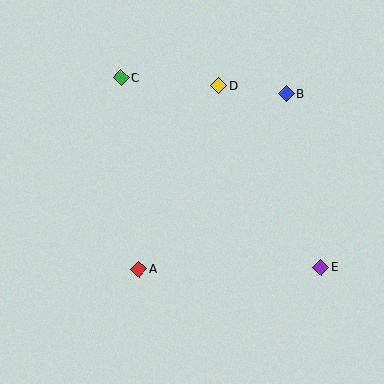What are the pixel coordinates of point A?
Point A is at (139, 269).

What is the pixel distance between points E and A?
The distance between E and A is 182 pixels.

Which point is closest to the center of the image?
Point A at (139, 269) is closest to the center.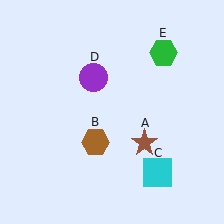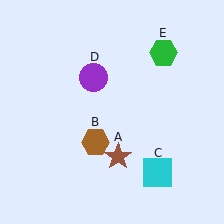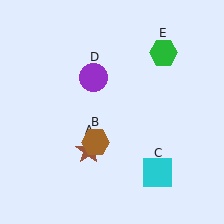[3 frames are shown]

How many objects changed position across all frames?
1 object changed position: brown star (object A).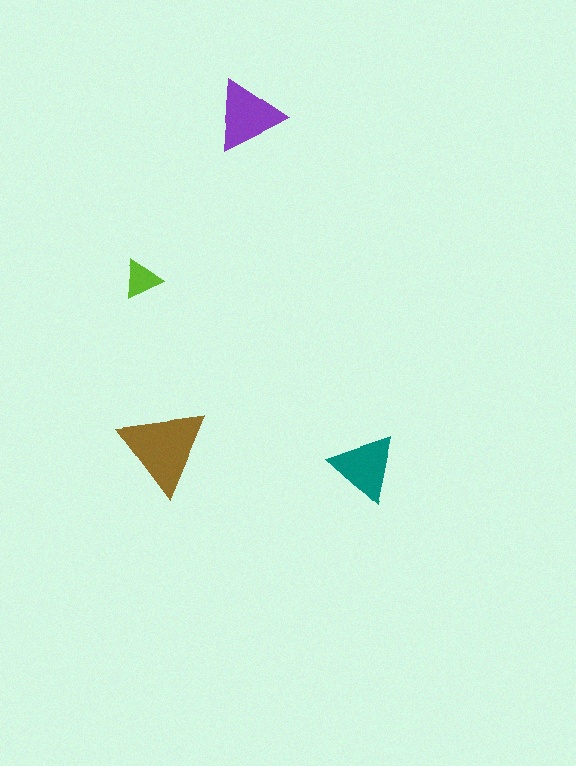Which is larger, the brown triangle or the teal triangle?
The brown one.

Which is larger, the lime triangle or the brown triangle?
The brown one.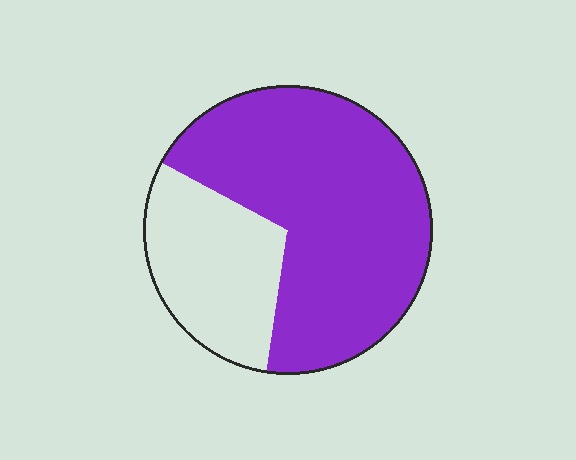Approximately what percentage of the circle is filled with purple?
Approximately 70%.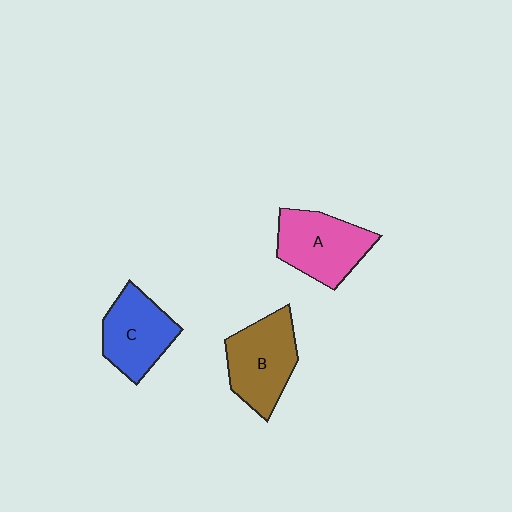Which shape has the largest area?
Shape B (brown).